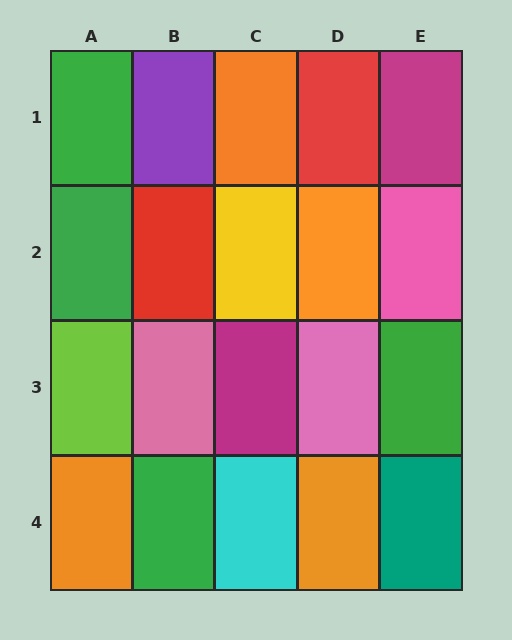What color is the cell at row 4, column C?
Cyan.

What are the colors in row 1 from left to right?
Green, purple, orange, red, magenta.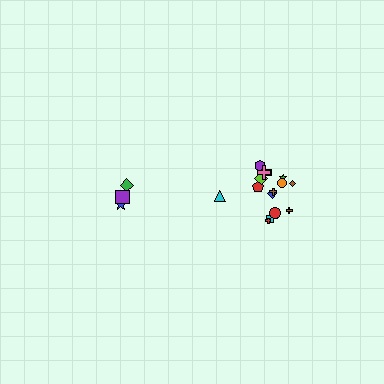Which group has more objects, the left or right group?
The right group.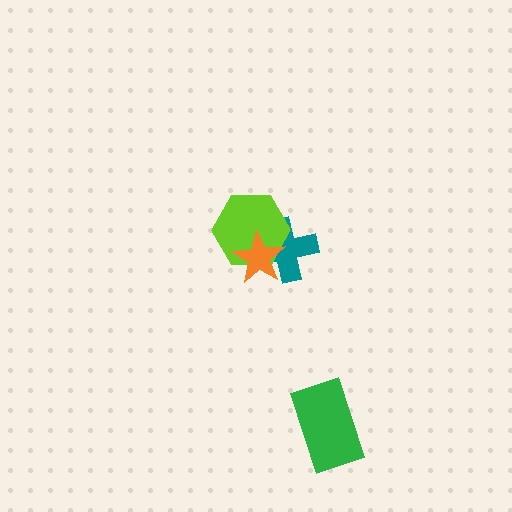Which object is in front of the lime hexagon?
The orange star is in front of the lime hexagon.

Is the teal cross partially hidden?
Yes, it is partially covered by another shape.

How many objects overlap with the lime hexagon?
2 objects overlap with the lime hexagon.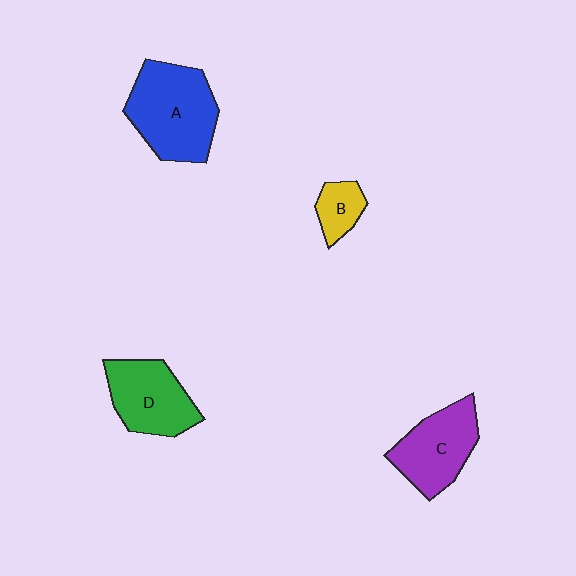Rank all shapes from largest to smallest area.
From largest to smallest: A (blue), C (purple), D (green), B (yellow).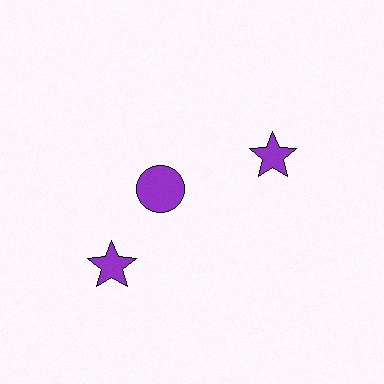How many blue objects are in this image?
There are no blue objects.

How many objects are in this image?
There are 3 objects.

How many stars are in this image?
There are 2 stars.